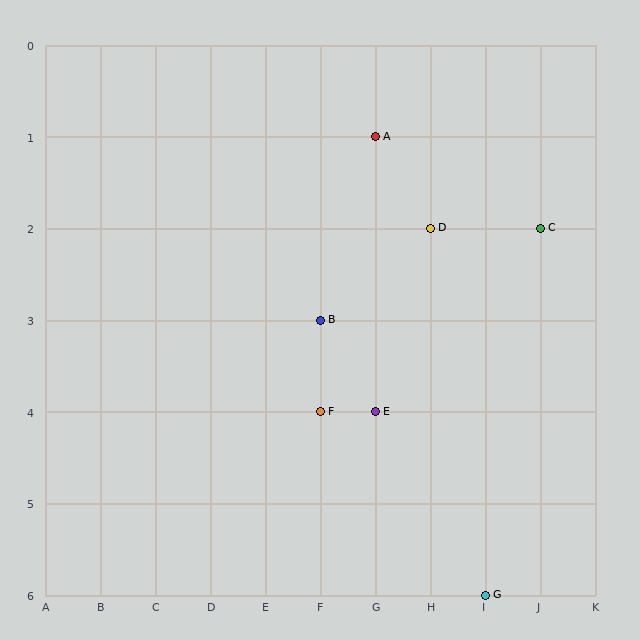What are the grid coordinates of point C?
Point C is at grid coordinates (J, 2).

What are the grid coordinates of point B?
Point B is at grid coordinates (F, 3).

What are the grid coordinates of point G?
Point G is at grid coordinates (I, 6).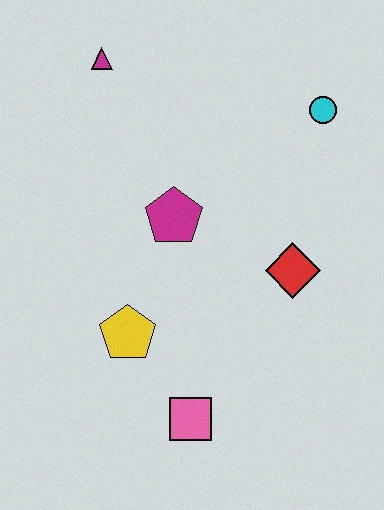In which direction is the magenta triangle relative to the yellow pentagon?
The magenta triangle is above the yellow pentagon.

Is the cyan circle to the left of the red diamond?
No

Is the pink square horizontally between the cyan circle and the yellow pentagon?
Yes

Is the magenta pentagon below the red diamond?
No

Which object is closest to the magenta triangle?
The magenta pentagon is closest to the magenta triangle.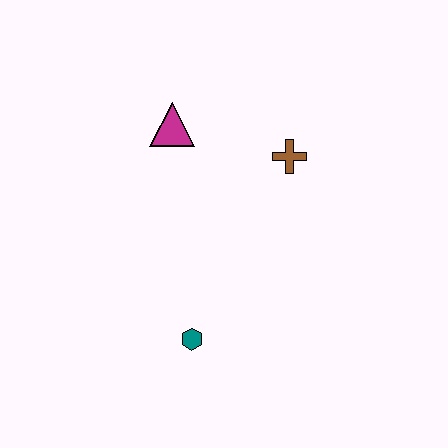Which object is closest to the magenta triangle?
The brown cross is closest to the magenta triangle.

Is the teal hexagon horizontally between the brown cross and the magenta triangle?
Yes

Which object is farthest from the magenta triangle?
The teal hexagon is farthest from the magenta triangle.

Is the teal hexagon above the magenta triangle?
No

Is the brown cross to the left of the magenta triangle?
No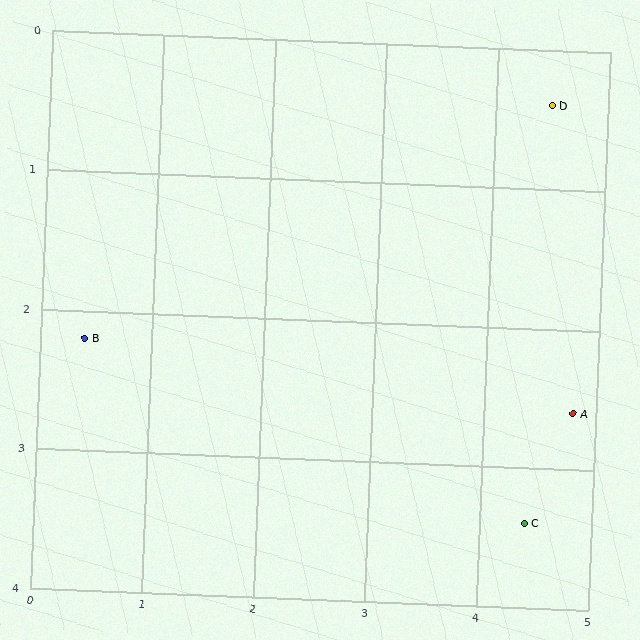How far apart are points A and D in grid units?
Points A and D are about 2.2 grid units apart.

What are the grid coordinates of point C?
Point C is at approximately (4.4, 3.4).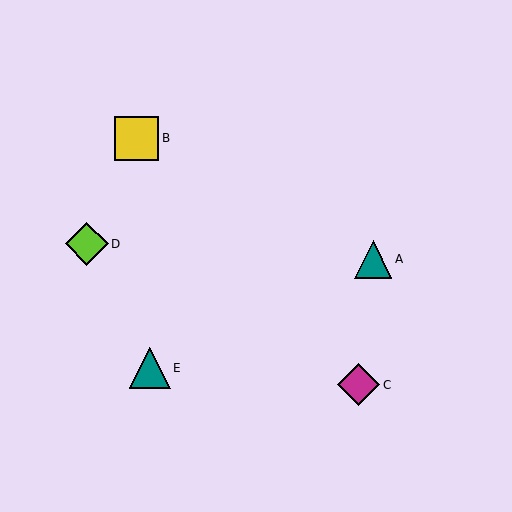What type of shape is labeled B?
Shape B is a yellow square.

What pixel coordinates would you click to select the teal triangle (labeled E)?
Click at (150, 368) to select the teal triangle E.